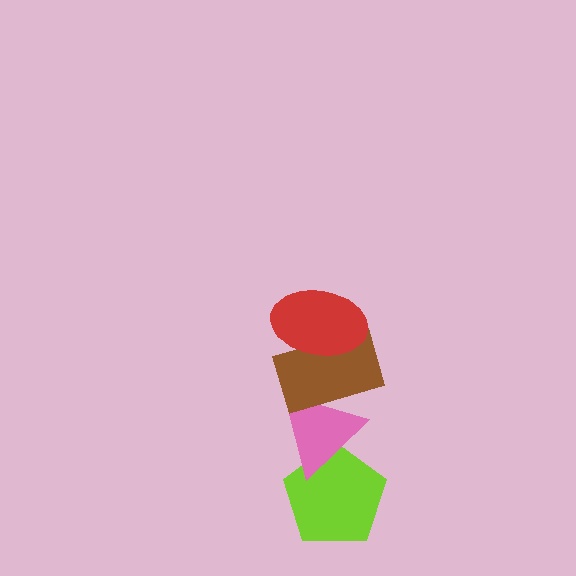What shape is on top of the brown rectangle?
The red ellipse is on top of the brown rectangle.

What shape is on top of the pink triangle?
The brown rectangle is on top of the pink triangle.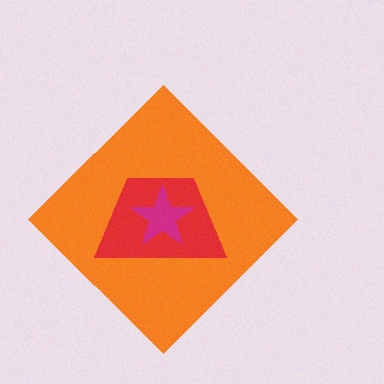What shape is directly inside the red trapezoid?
The magenta star.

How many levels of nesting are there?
3.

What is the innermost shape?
The magenta star.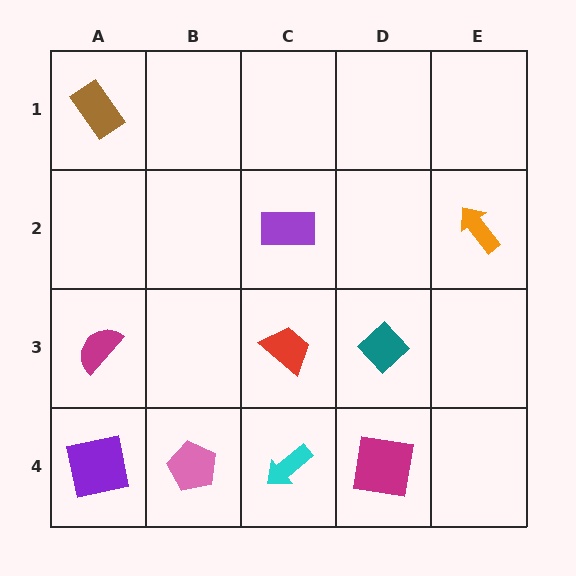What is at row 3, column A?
A magenta semicircle.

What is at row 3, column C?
A red trapezoid.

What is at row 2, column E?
An orange arrow.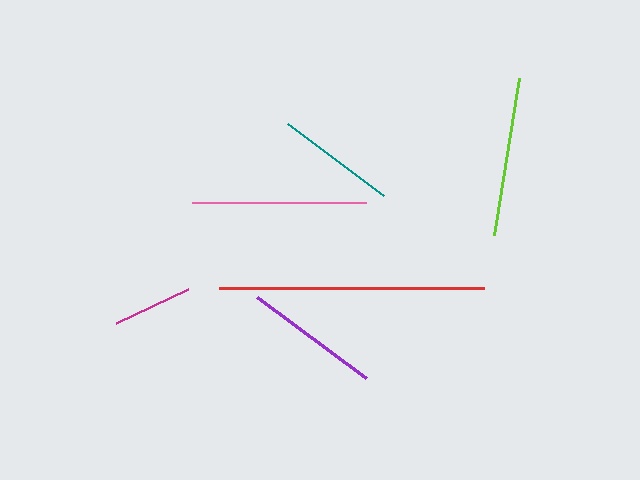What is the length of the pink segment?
The pink segment is approximately 174 pixels long.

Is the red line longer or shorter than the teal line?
The red line is longer than the teal line.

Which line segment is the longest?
The red line is the longest at approximately 265 pixels.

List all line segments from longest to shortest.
From longest to shortest: red, pink, lime, purple, teal, magenta.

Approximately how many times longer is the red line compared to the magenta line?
The red line is approximately 3.3 times the length of the magenta line.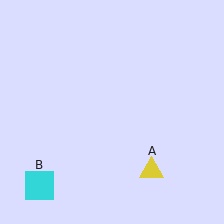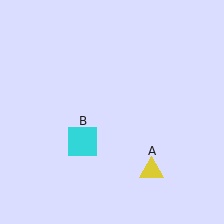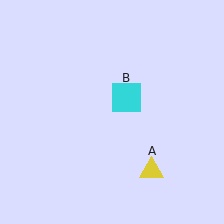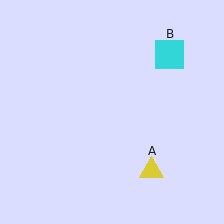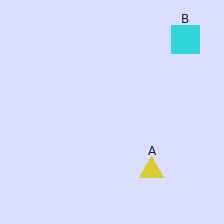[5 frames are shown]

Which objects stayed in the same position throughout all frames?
Yellow triangle (object A) remained stationary.